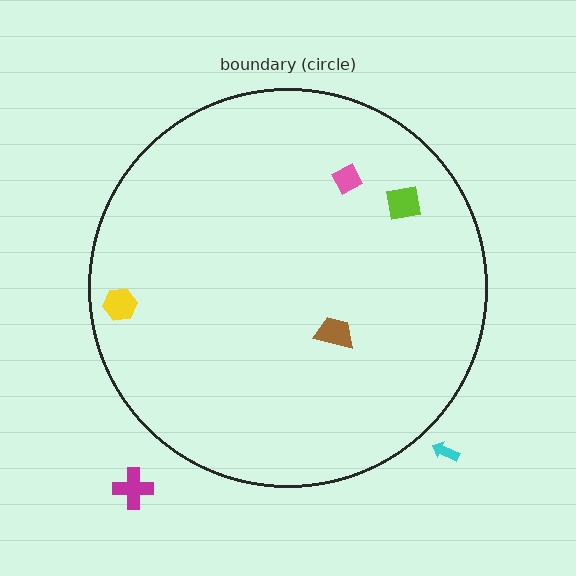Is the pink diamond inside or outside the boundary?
Inside.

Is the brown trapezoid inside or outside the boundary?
Inside.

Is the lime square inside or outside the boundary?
Inside.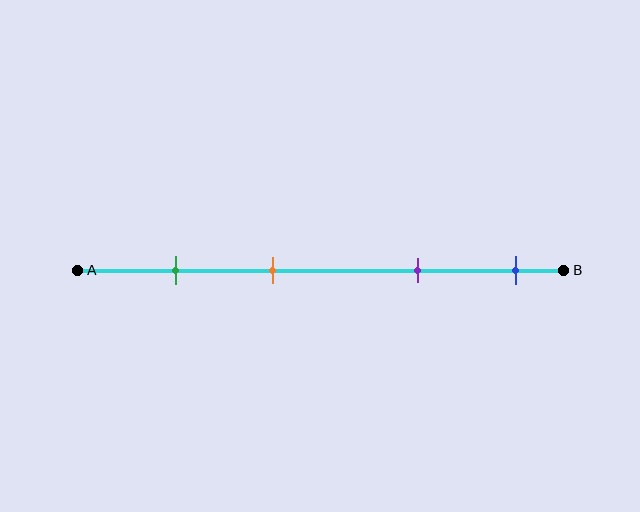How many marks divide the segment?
There are 4 marks dividing the segment.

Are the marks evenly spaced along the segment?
No, the marks are not evenly spaced.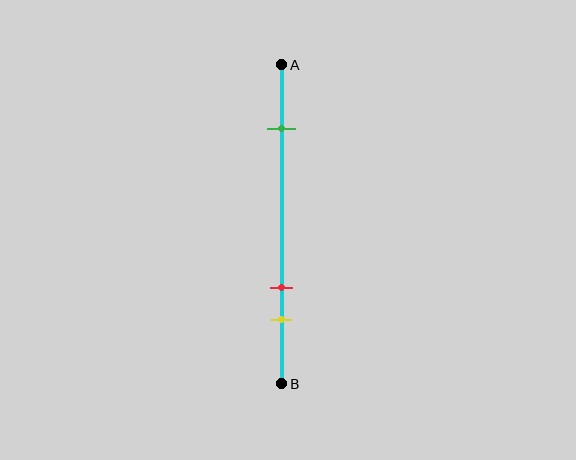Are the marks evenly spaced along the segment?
No, the marks are not evenly spaced.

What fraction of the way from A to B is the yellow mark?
The yellow mark is approximately 80% (0.8) of the way from A to B.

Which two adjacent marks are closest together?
The red and yellow marks are the closest adjacent pair.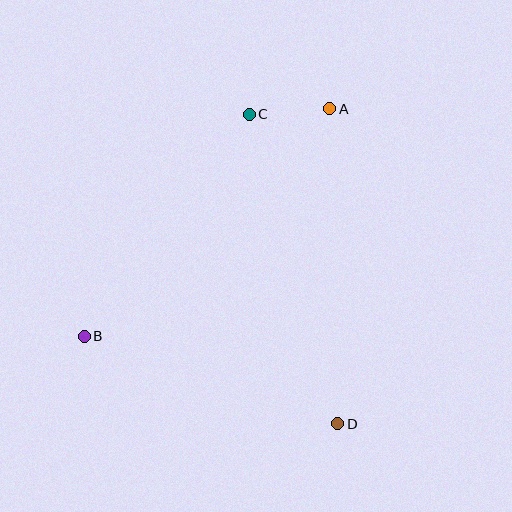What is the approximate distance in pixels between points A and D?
The distance between A and D is approximately 315 pixels.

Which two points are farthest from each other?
Points A and B are farthest from each other.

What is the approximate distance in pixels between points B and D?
The distance between B and D is approximately 268 pixels.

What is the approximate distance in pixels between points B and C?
The distance between B and C is approximately 276 pixels.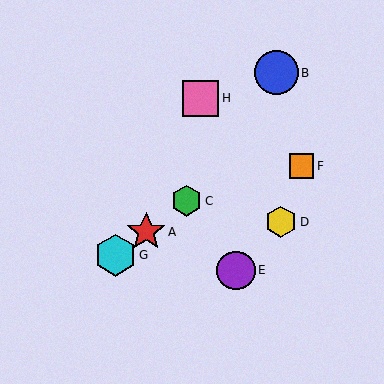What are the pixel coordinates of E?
Object E is at (236, 270).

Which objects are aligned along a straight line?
Objects A, C, G are aligned along a straight line.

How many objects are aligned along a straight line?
3 objects (A, C, G) are aligned along a straight line.